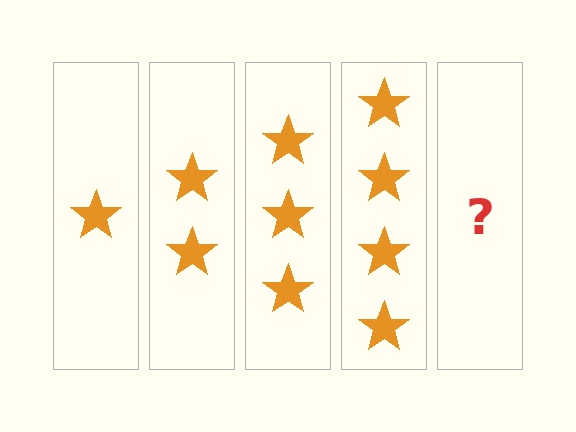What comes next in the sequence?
The next element should be 5 stars.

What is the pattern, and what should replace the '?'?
The pattern is that each step adds one more star. The '?' should be 5 stars.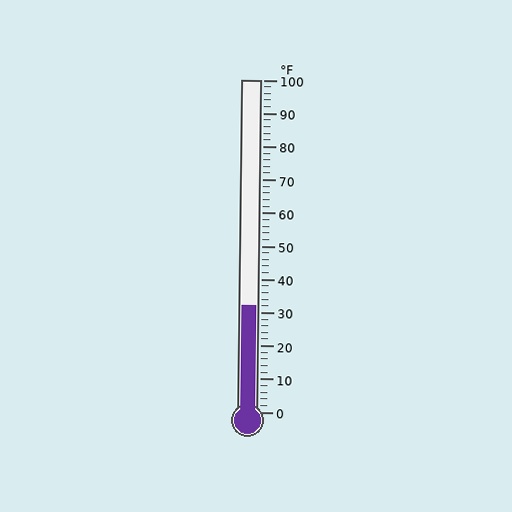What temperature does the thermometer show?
The thermometer shows approximately 32°F.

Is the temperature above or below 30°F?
The temperature is above 30°F.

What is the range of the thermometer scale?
The thermometer scale ranges from 0°F to 100°F.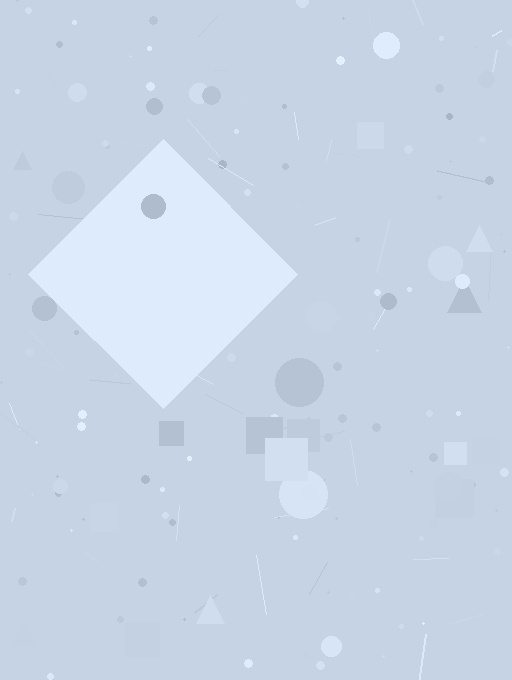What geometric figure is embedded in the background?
A diamond is embedded in the background.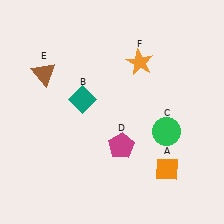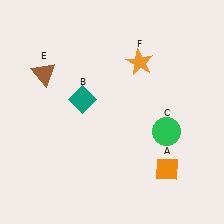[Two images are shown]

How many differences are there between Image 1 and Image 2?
There is 1 difference between the two images.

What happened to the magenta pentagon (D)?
The magenta pentagon (D) was removed in Image 2. It was in the bottom-right area of Image 1.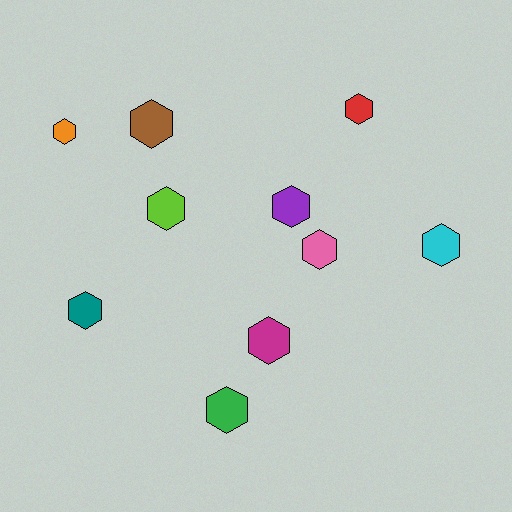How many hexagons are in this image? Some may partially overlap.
There are 10 hexagons.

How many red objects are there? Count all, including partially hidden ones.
There is 1 red object.